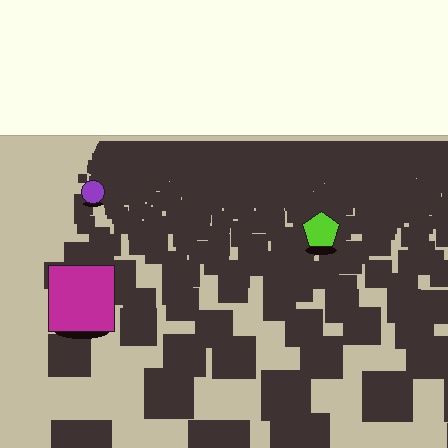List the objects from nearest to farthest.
From nearest to farthest: the magenta square, the lime pentagon, the purple circle.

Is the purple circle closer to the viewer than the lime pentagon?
No. The lime pentagon is closer — you can tell from the texture gradient: the ground texture is coarser near it.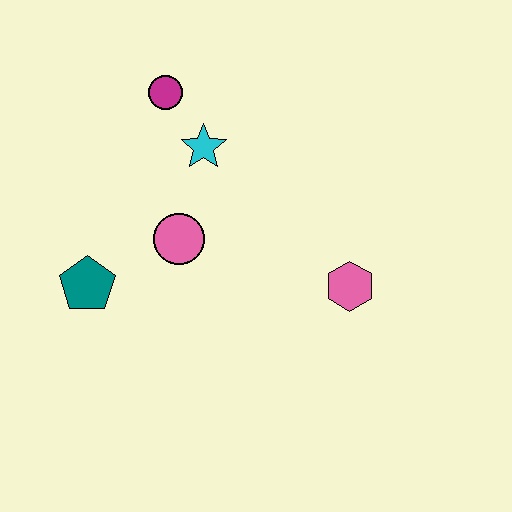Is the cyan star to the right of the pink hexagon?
No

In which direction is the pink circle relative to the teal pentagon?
The pink circle is to the right of the teal pentagon.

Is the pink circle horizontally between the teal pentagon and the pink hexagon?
Yes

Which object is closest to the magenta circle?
The cyan star is closest to the magenta circle.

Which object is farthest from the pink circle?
The pink hexagon is farthest from the pink circle.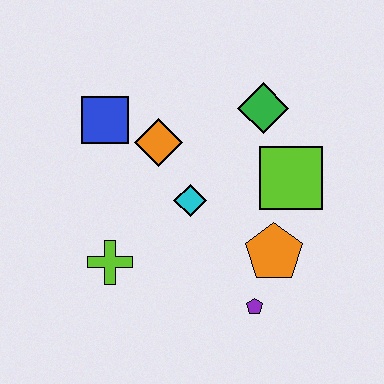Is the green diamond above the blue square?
Yes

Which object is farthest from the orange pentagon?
The blue square is farthest from the orange pentagon.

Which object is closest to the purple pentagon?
The orange pentagon is closest to the purple pentagon.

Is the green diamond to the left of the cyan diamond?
No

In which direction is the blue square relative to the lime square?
The blue square is to the left of the lime square.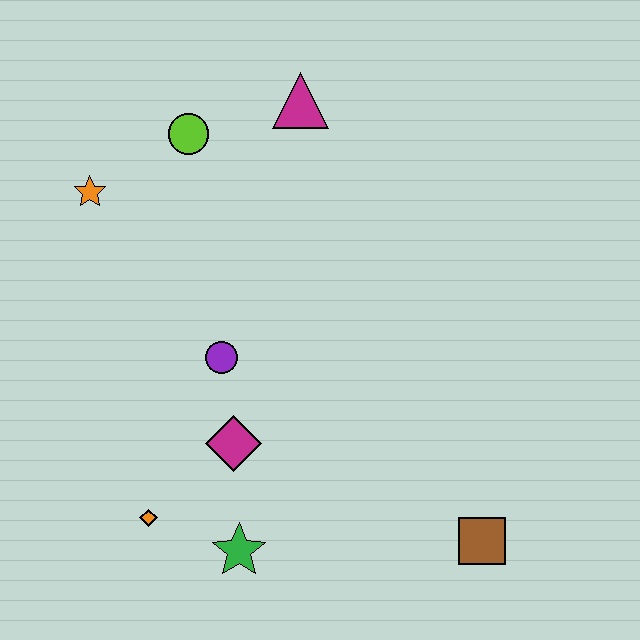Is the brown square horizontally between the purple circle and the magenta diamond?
No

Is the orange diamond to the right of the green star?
No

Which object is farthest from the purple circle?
The brown square is farthest from the purple circle.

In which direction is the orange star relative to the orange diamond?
The orange star is above the orange diamond.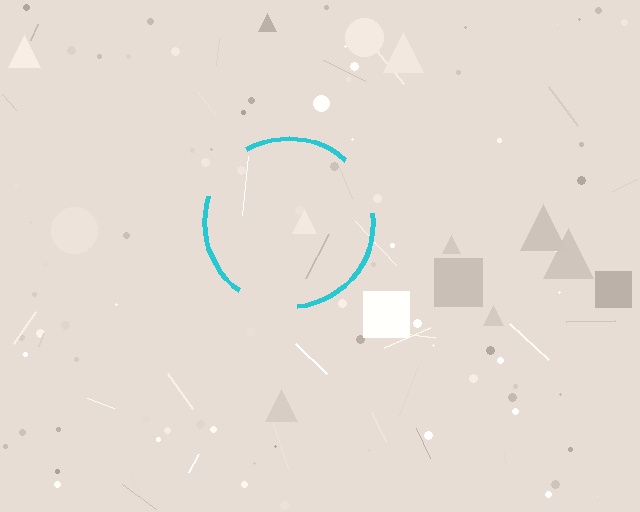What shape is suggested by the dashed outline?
The dashed outline suggests a circle.